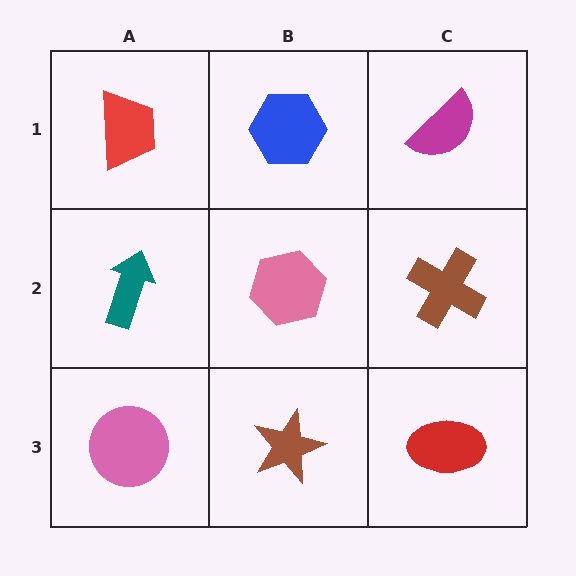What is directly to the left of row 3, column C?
A brown star.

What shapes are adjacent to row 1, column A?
A teal arrow (row 2, column A), a blue hexagon (row 1, column B).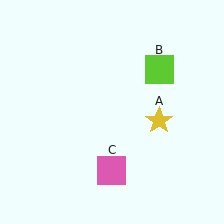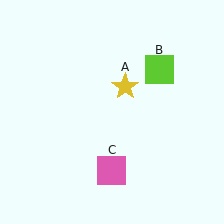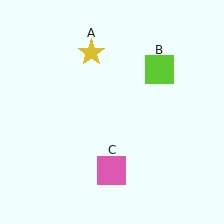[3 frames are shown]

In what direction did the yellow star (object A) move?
The yellow star (object A) moved up and to the left.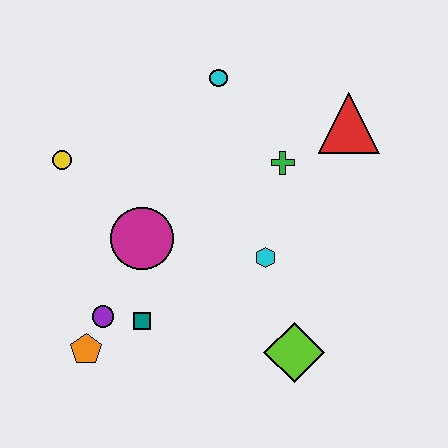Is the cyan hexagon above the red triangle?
No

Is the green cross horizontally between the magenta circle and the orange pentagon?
No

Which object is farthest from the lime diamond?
The yellow circle is farthest from the lime diamond.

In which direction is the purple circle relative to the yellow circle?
The purple circle is below the yellow circle.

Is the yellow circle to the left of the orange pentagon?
Yes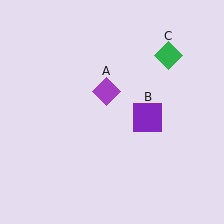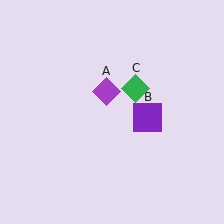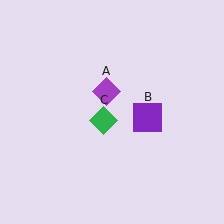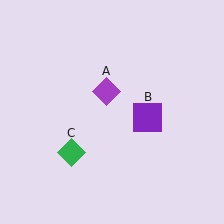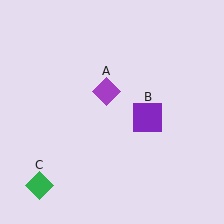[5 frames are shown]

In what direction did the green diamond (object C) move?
The green diamond (object C) moved down and to the left.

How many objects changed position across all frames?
1 object changed position: green diamond (object C).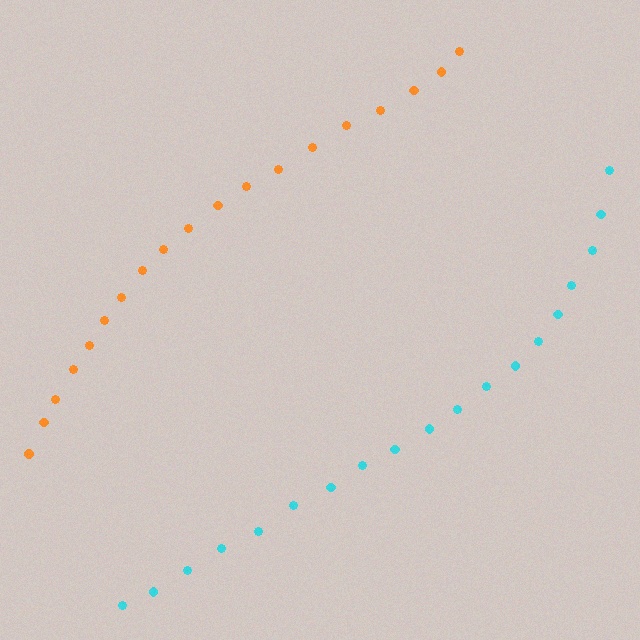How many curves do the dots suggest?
There are 2 distinct paths.